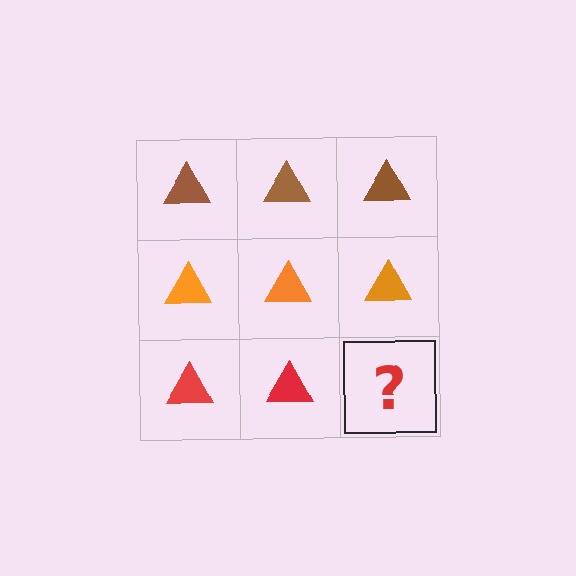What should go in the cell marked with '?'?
The missing cell should contain a red triangle.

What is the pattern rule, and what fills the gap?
The rule is that each row has a consistent color. The gap should be filled with a red triangle.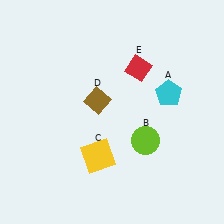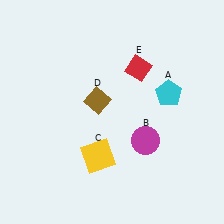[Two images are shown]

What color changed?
The circle (B) changed from lime in Image 1 to magenta in Image 2.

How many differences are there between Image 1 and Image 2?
There is 1 difference between the two images.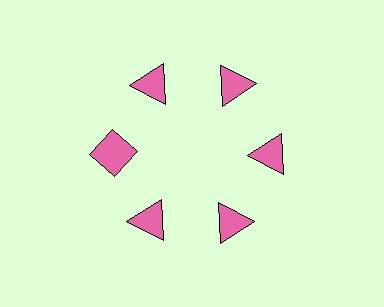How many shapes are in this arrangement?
There are 6 shapes arranged in a ring pattern.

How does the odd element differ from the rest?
It has a different shape: diamond instead of triangle.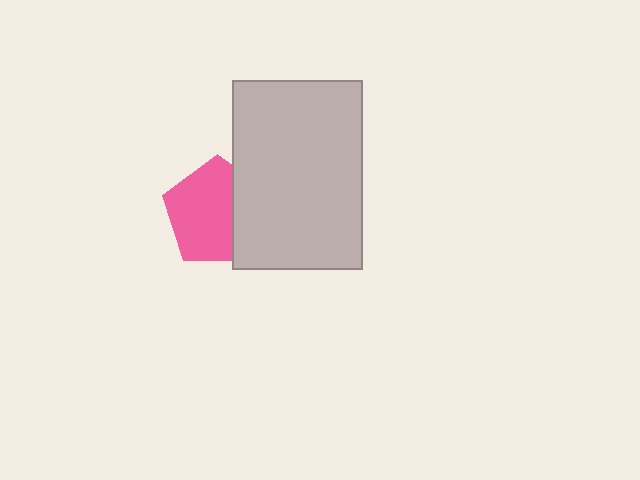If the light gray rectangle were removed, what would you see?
You would see the complete pink pentagon.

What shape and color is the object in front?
The object in front is a light gray rectangle.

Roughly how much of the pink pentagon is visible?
Most of it is visible (roughly 67%).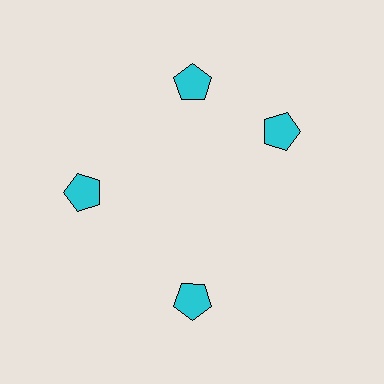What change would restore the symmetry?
The symmetry would be restored by rotating it back into even spacing with its neighbors so that all 4 pentagons sit at equal angles and equal distance from the center.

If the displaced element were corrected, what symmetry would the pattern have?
It would have 4-fold rotational symmetry — the pattern would map onto itself every 90 degrees.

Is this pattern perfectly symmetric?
No. The 4 cyan pentagons are arranged in a ring, but one element near the 3 o'clock position is rotated out of alignment along the ring, breaking the 4-fold rotational symmetry.